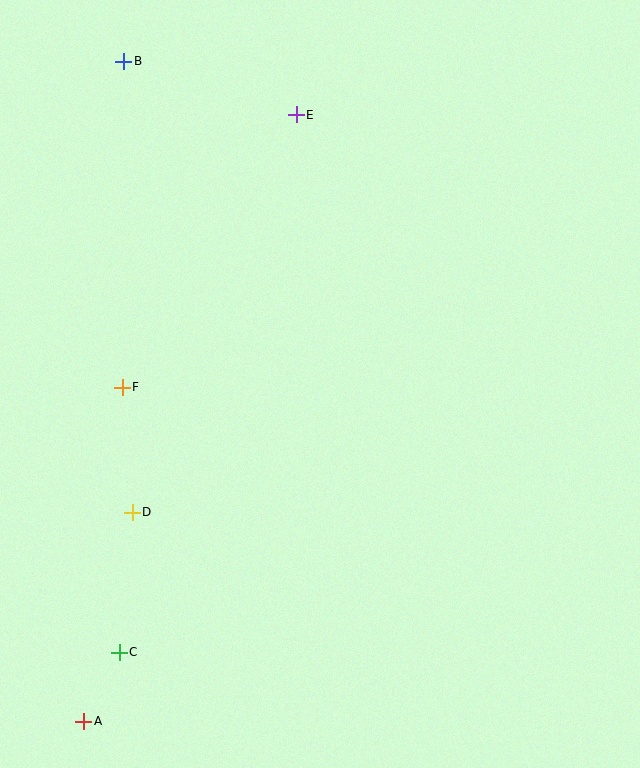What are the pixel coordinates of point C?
Point C is at (119, 652).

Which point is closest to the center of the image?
Point F at (122, 387) is closest to the center.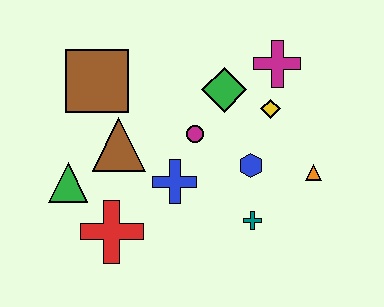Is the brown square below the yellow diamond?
No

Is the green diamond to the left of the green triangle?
No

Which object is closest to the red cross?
The green triangle is closest to the red cross.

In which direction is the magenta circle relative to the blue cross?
The magenta circle is above the blue cross.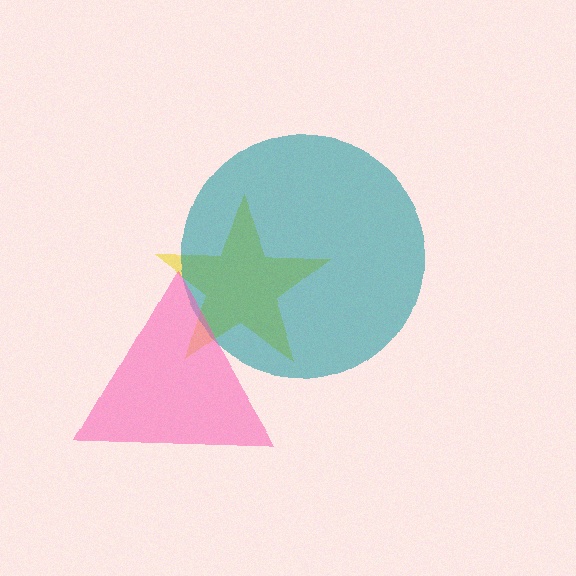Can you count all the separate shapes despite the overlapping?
Yes, there are 3 separate shapes.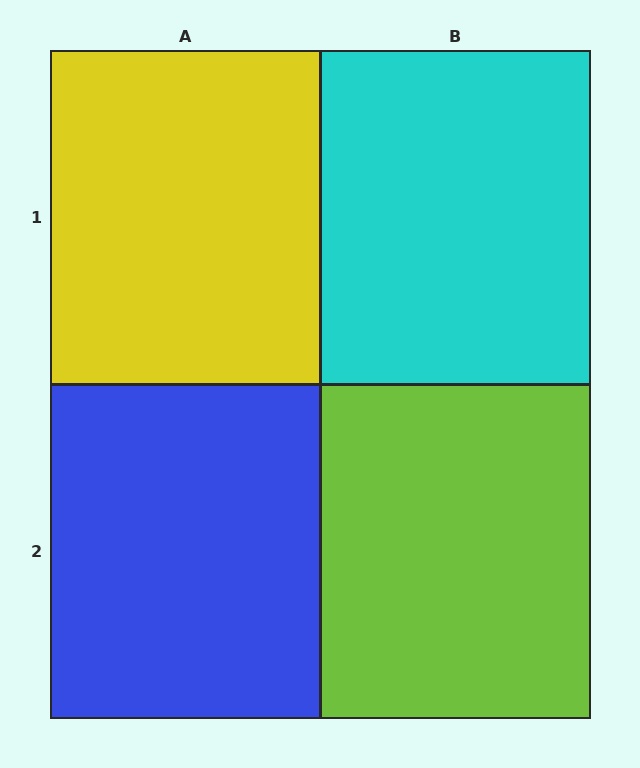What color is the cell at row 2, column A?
Blue.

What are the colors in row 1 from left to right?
Yellow, cyan.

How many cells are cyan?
1 cell is cyan.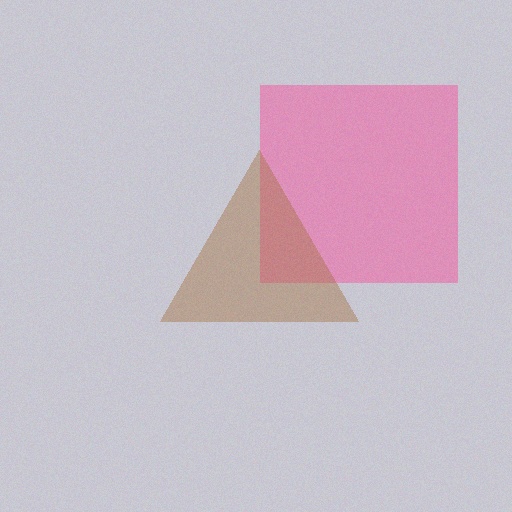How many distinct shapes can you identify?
There are 2 distinct shapes: a pink square, a brown triangle.